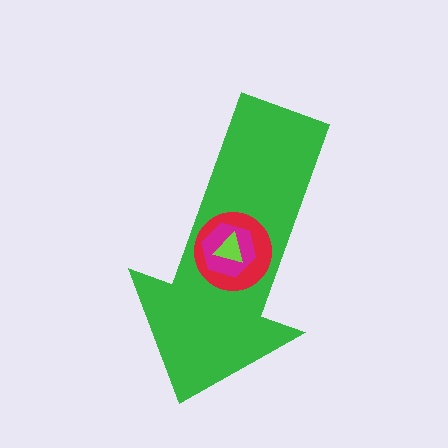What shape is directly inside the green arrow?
The red circle.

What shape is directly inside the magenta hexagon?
The lime triangle.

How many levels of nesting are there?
4.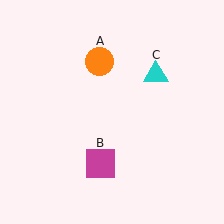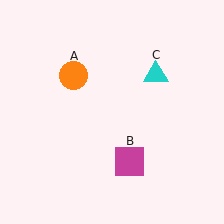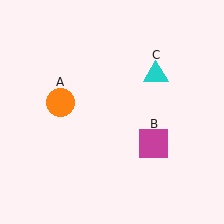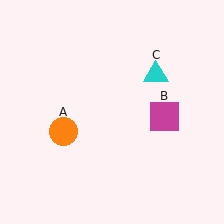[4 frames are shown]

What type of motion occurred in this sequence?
The orange circle (object A), magenta square (object B) rotated counterclockwise around the center of the scene.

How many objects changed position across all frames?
2 objects changed position: orange circle (object A), magenta square (object B).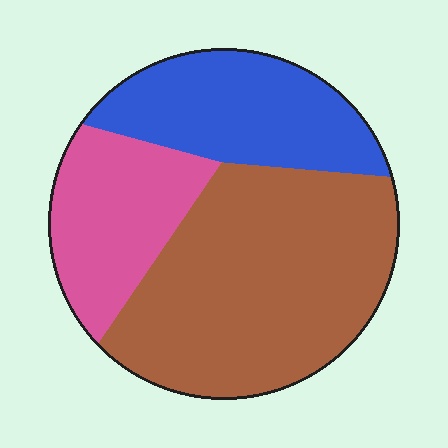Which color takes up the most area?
Brown, at roughly 50%.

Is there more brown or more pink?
Brown.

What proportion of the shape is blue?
Blue takes up about one quarter (1/4) of the shape.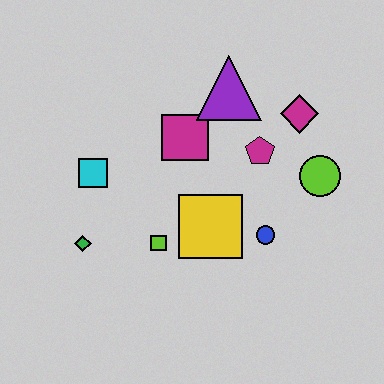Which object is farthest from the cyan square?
The lime circle is farthest from the cyan square.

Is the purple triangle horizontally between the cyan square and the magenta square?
No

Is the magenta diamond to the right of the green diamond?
Yes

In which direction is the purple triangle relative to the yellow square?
The purple triangle is above the yellow square.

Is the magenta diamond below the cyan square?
No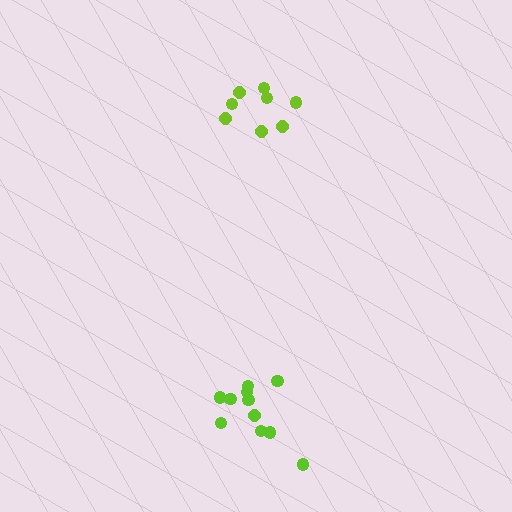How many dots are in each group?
Group 1: 11 dots, Group 2: 8 dots (19 total).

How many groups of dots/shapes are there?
There are 2 groups.